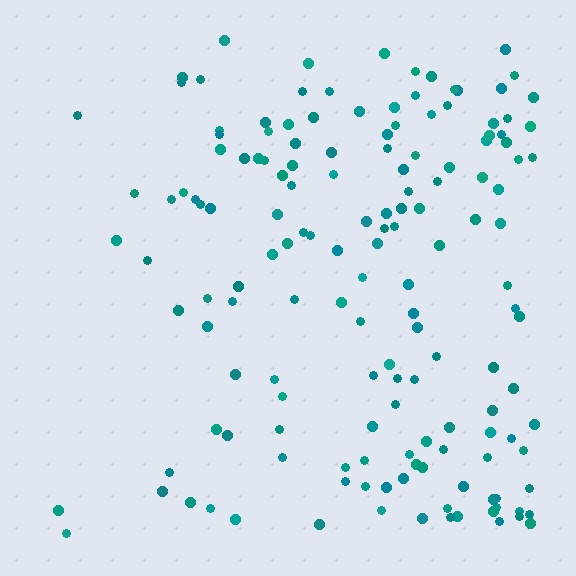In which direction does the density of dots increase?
From left to right, with the right side densest.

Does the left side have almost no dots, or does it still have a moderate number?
Still a moderate number, just noticeably fewer than the right.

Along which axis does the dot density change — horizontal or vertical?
Horizontal.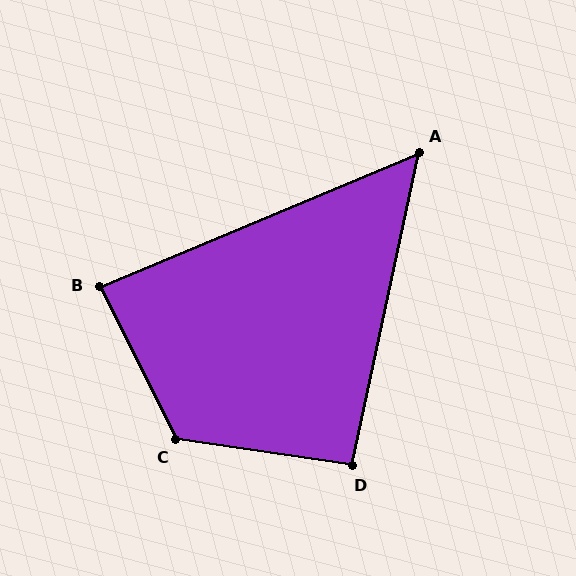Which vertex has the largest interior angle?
C, at approximately 125 degrees.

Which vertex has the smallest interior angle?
A, at approximately 55 degrees.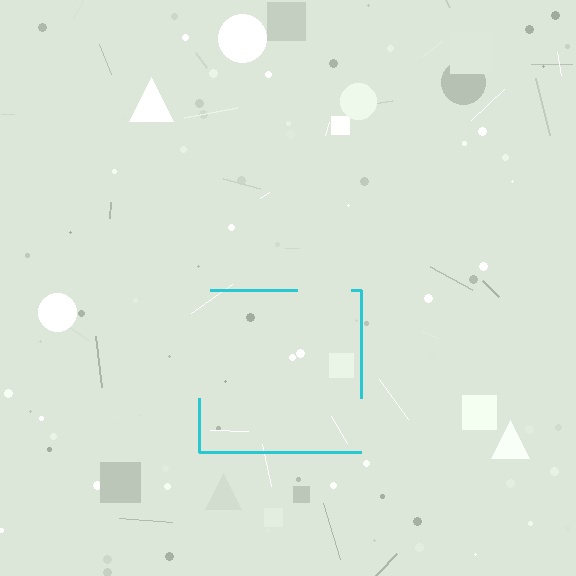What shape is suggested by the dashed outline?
The dashed outline suggests a square.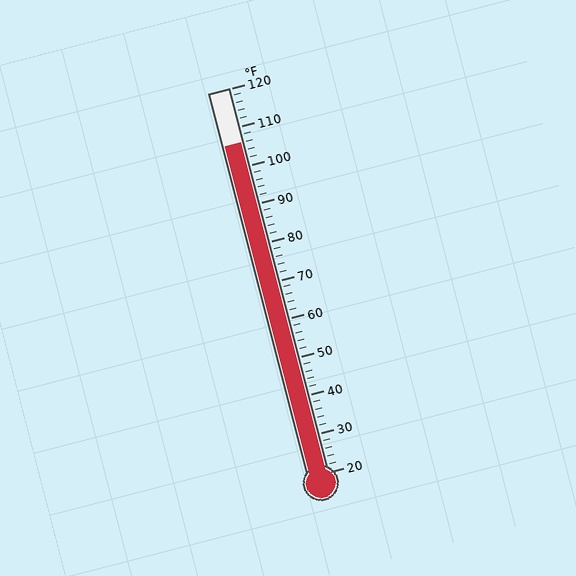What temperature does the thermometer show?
The thermometer shows approximately 106°F.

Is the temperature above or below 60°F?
The temperature is above 60°F.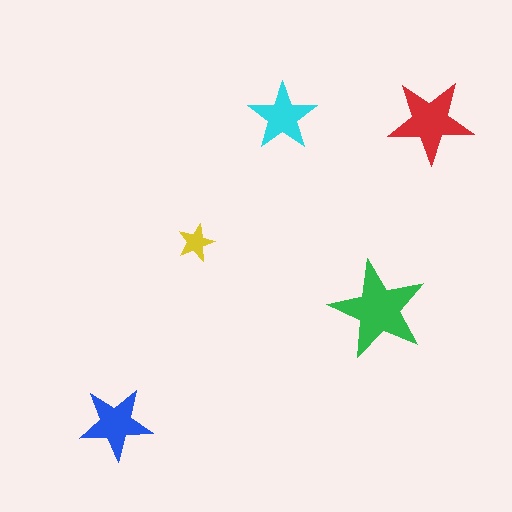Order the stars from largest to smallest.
the green one, the red one, the blue one, the cyan one, the yellow one.